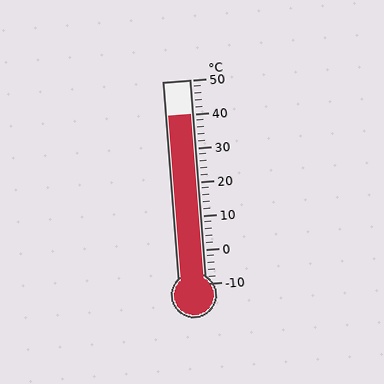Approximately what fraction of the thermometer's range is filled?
The thermometer is filled to approximately 85% of its range.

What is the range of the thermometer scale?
The thermometer scale ranges from -10°C to 50°C.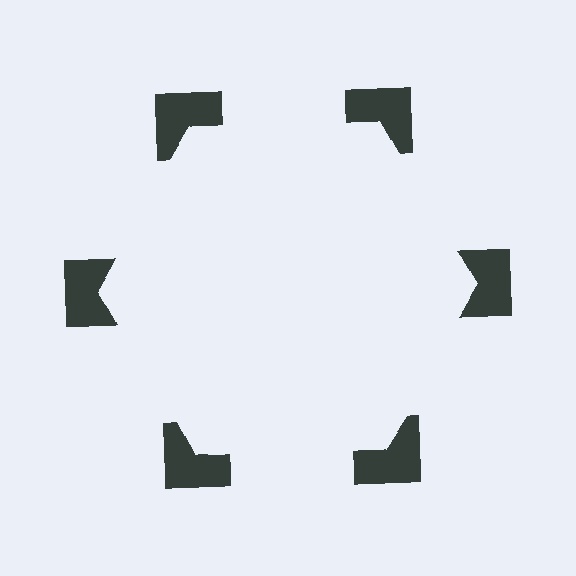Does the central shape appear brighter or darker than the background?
It typically appears slightly brighter than the background, even though no actual brightness change is drawn.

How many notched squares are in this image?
There are 6 — one at each vertex of the illusory hexagon.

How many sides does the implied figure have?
6 sides.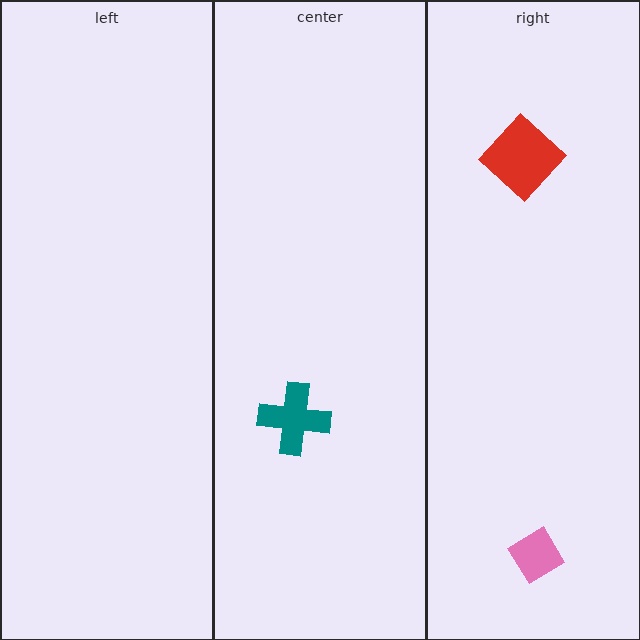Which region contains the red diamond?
The right region.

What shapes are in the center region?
The teal cross.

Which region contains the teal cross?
The center region.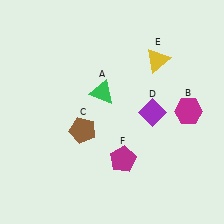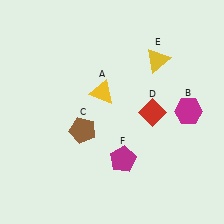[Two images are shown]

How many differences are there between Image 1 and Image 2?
There are 2 differences between the two images.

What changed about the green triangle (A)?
In Image 1, A is green. In Image 2, it changed to yellow.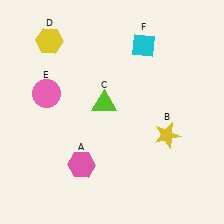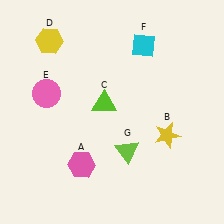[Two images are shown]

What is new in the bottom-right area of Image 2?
A lime triangle (G) was added in the bottom-right area of Image 2.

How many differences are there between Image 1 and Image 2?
There is 1 difference between the two images.